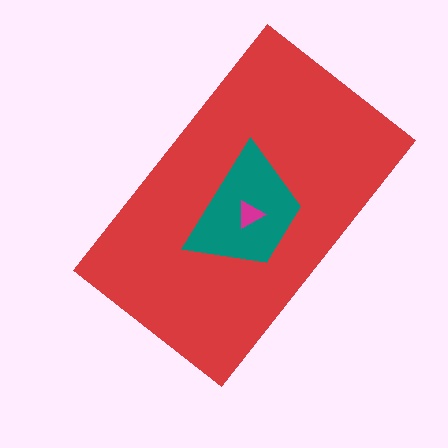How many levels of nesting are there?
3.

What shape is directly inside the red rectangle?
The teal trapezoid.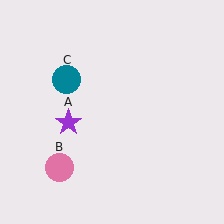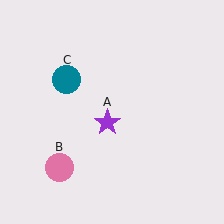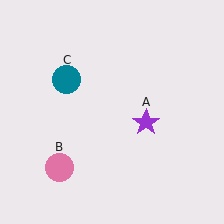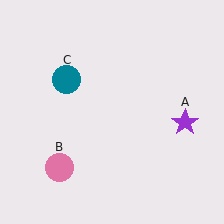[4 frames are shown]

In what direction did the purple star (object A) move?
The purple star (object A) moved right.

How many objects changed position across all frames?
1 object changed position: purple star (object A).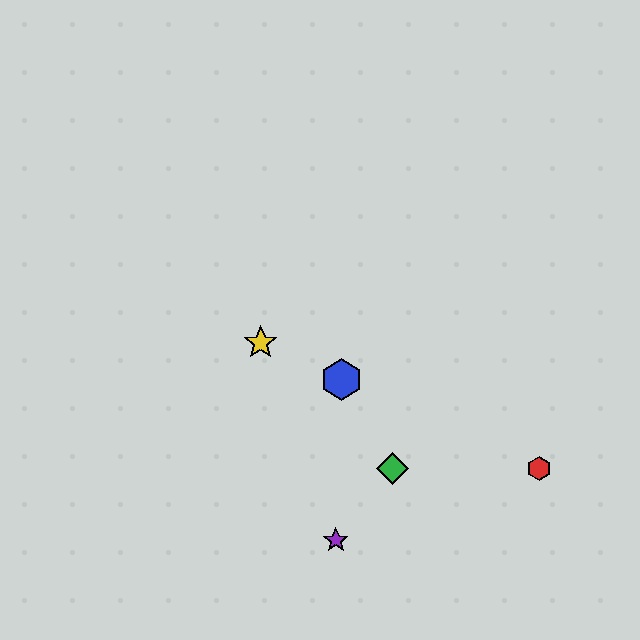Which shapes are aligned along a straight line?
The red hexagon, the blue hexagon, the yellow star are aligned along a straight line.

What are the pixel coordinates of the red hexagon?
The red hexagon is at (539, 468).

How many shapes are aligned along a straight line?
3 shapes (the red hexagon, the blue hexagon, the yellow star) are aligned along a straight line.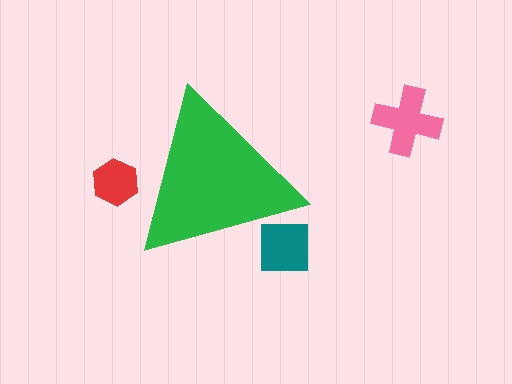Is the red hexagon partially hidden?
Yes, the red hexagon is partially hidden behind the green triangle.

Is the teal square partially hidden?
Yes, the teal square is partially hidden behind the green triangle.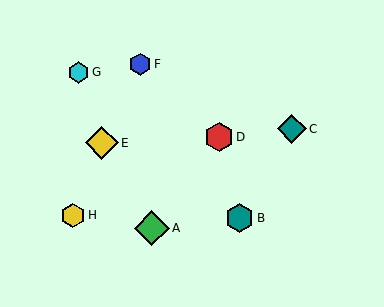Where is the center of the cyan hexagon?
The center of the cyan hexagon is at (79, 72).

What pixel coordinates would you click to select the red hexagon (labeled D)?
Click at (219, 137) to select the red hexagon D.